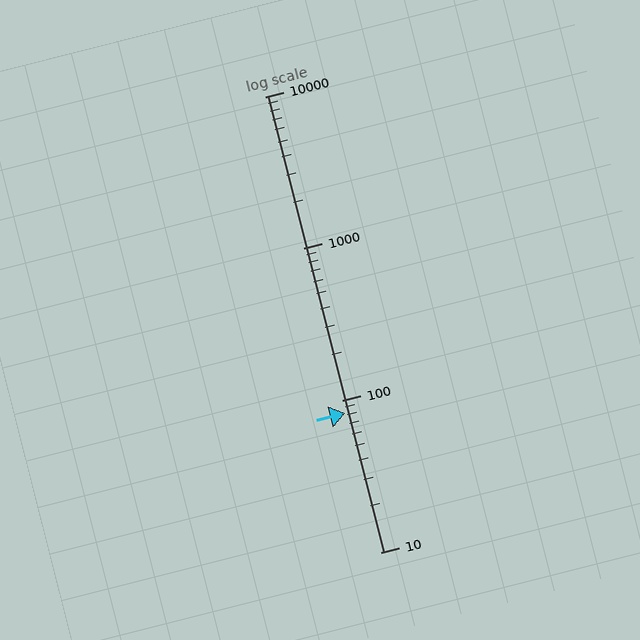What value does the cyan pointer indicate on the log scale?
The pointer indicates approximately 82.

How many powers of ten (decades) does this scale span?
The scale spans 3 decades, from 10 to 10000.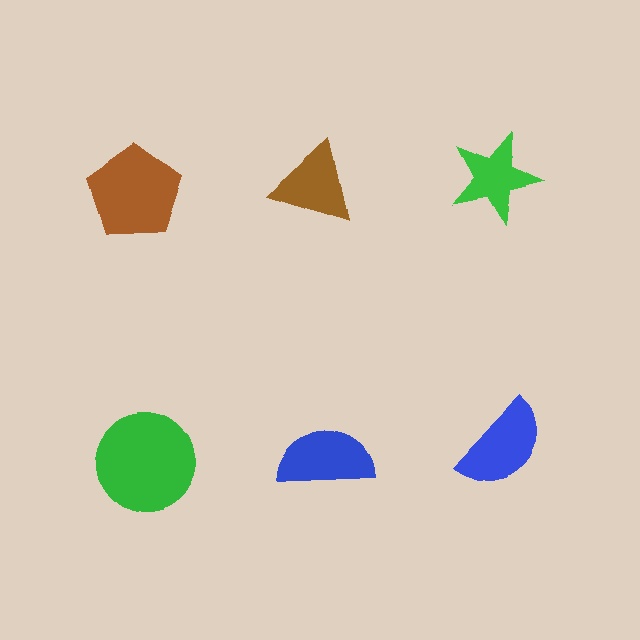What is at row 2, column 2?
A blue semicircle.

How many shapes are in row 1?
3 shapes.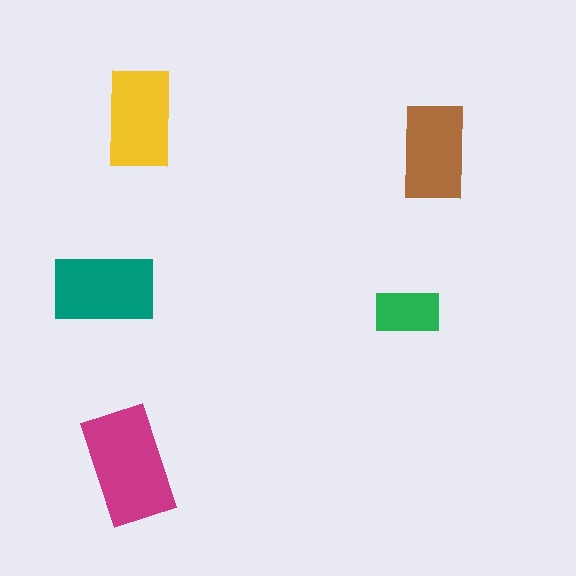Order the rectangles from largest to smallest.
the magenta one, the teal one, the yellow one, the brown one, the green one.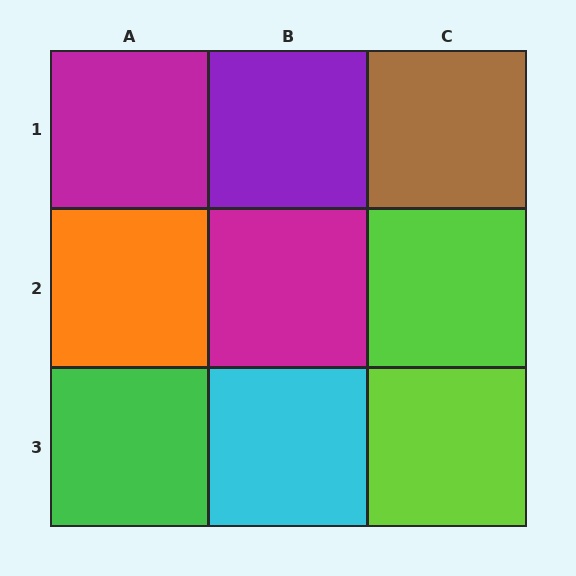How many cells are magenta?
2 cells are magenta.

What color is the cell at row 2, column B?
Magenta.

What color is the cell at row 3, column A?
Green.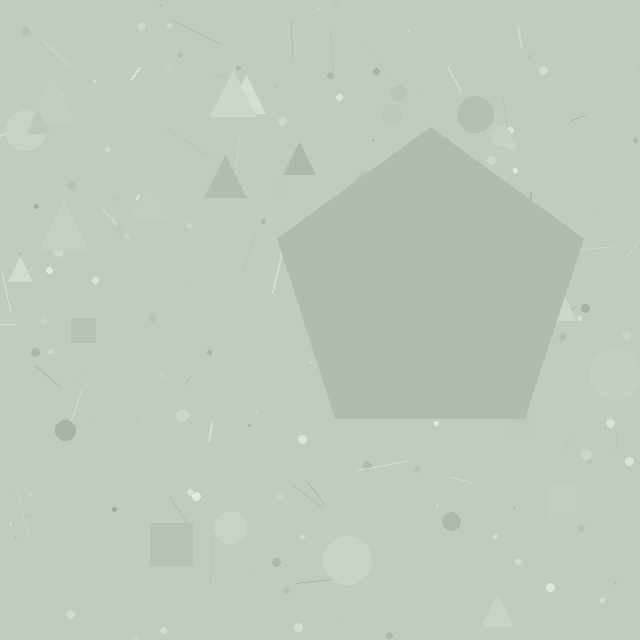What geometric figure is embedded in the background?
A pentagon is embedded in the background.